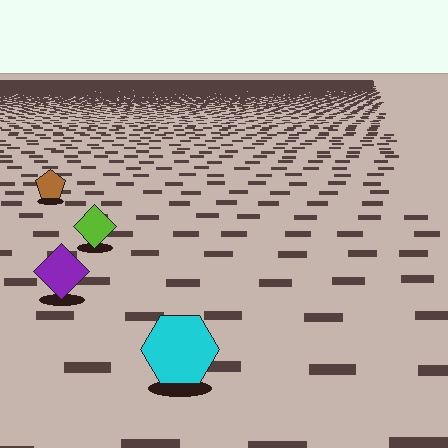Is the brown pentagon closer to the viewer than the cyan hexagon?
No. The cyan hexagon is closer — you can tell from the texture gradient: the ground texture is coarser near it.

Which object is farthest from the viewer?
The brown pentagon is farthest from the viewer. It appears smaller and the ground texture around it is denser.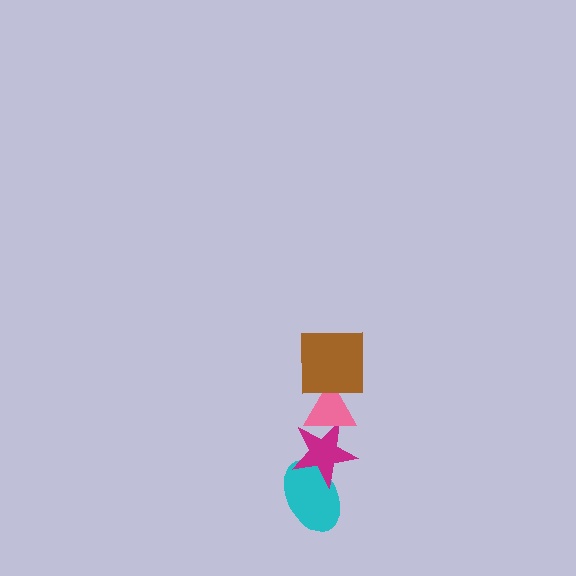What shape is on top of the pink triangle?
The brown square is on top of the pink triangle.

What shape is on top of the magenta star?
The pink triangle is on top of the magenta star.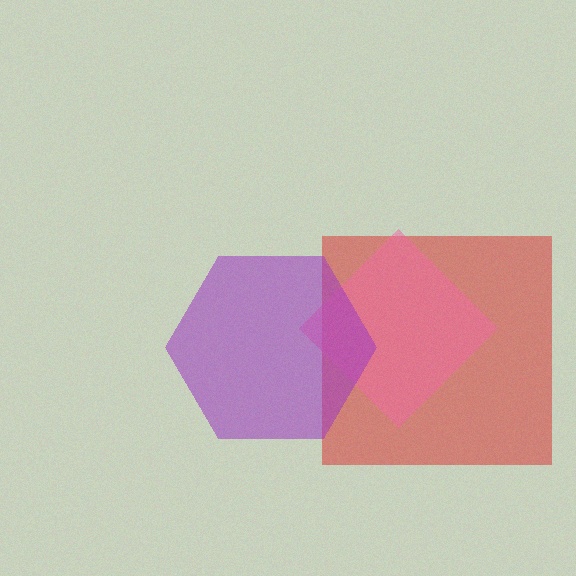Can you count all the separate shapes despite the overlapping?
Yes, there are 3 separate shapes.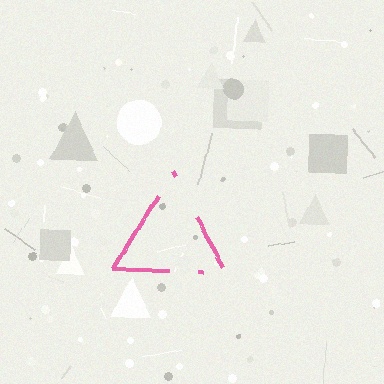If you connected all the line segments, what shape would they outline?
They would outline a triangle.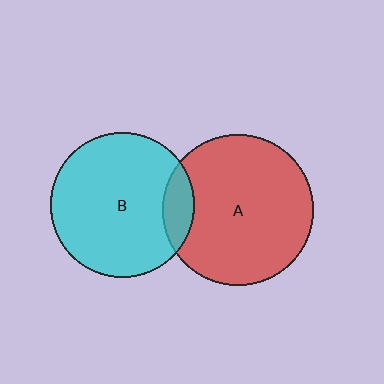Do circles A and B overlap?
Yes.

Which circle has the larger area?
Circle A (red).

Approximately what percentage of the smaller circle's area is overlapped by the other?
Approximately 10%.